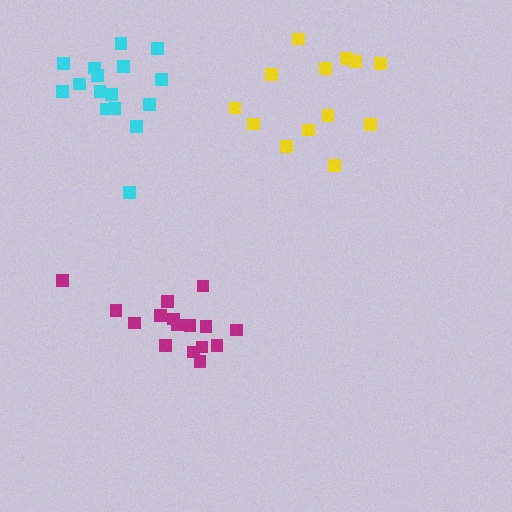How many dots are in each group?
Group 1: 16 dots, Group 2: 16 dots, Group 3: 13 dots (45 total).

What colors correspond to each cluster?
The clusters are colored: cyan, magenta, yellow.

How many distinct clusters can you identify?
There are 3 distinct clusters.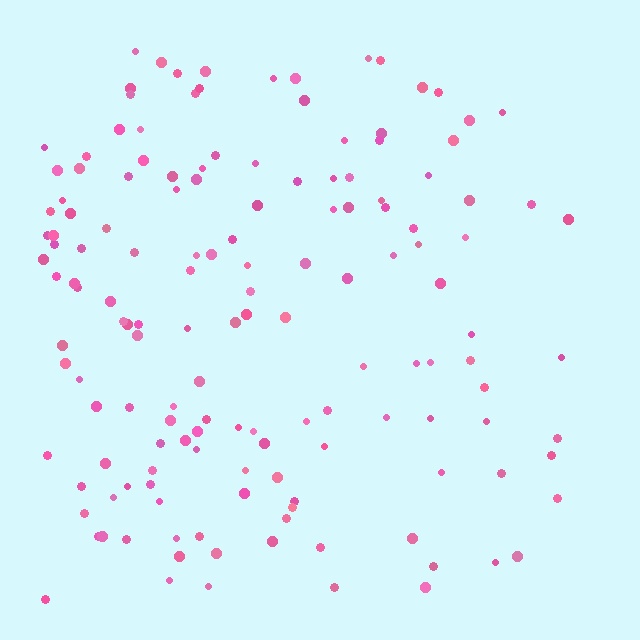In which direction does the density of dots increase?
From right to left, with the left side densest.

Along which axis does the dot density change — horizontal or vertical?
Horizontal.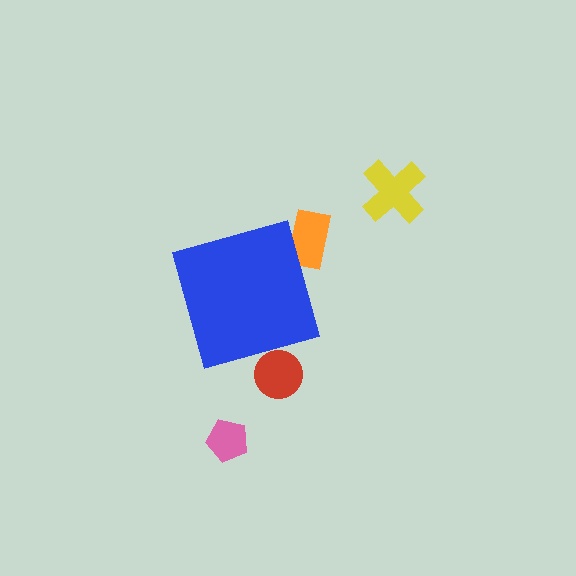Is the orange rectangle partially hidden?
Yes, the orange rectangle is partially hidden behind the blue diamond.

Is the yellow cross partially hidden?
No, the yellow cross is fully visible.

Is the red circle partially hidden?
Yes, the red circle is partially hidden behind the blue diamond.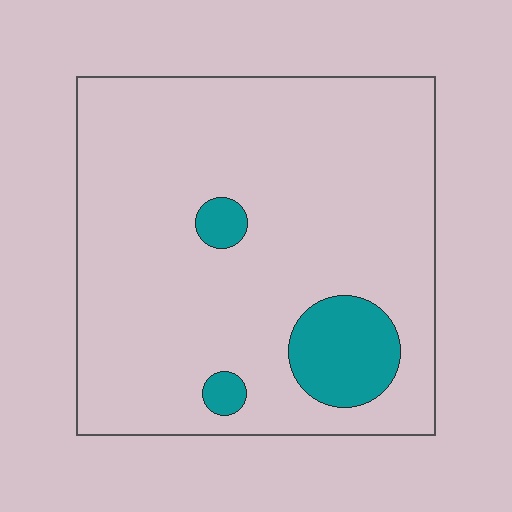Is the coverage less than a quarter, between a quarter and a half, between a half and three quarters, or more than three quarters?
Less than a quarter.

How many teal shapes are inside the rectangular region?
3.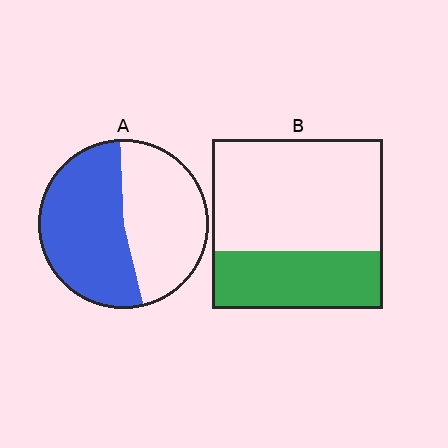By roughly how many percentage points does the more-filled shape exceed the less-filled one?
By roughly 20 percentage points (A over B).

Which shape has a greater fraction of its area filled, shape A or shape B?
Shape A.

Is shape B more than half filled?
No.